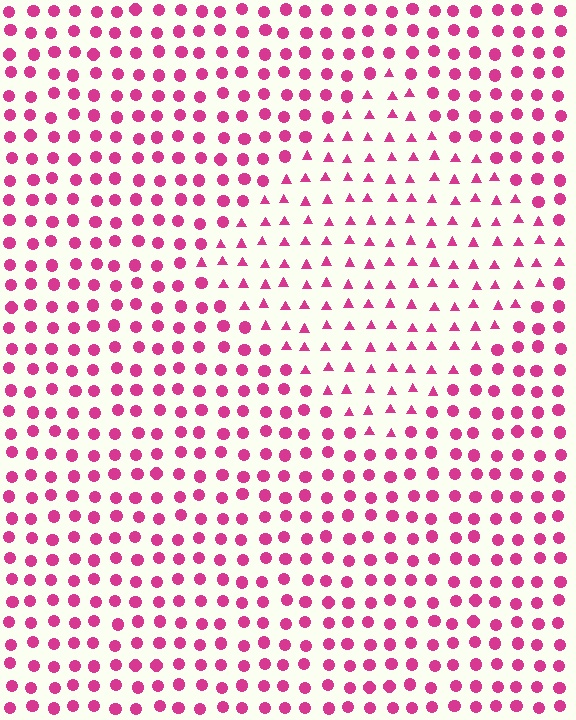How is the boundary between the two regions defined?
The boundary is defined by a change in element shape: triangles inside vs. circles outside. All elements share the same color and spacing.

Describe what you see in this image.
The image is filled with small magenta elements arranged in a uniform grid. A diamond-shaped region contains triangles, while the surrounding area contains circles. The boundary is defined purely by the change in element shape.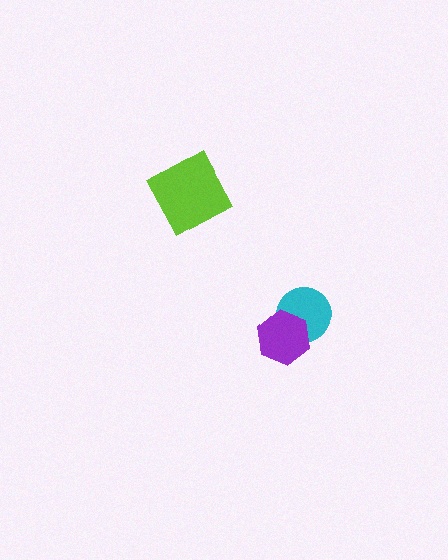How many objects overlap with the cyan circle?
1 object overlaps with the cyan circle.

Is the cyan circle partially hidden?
Yes, it is partially covered by another shape.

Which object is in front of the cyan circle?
The purple hexagon is in front of the cyan circle.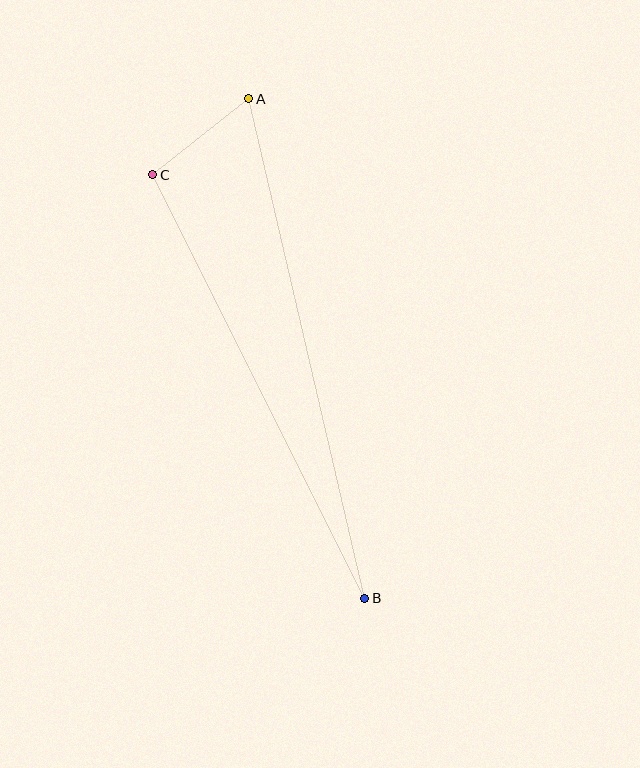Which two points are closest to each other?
Points A and C are closest to each other.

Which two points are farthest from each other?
Points A and B are farthest from each other.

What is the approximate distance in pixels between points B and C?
The distance between B and C is approximately 474 pixels.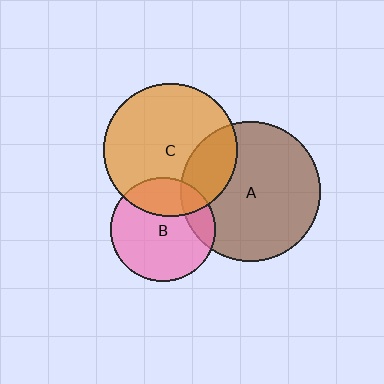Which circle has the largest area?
Circle A (brown).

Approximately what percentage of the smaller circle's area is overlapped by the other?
Approximately 25%.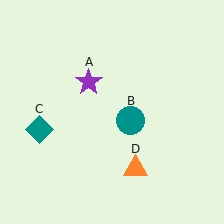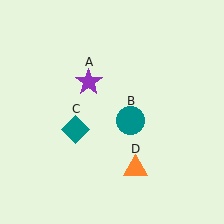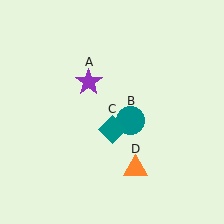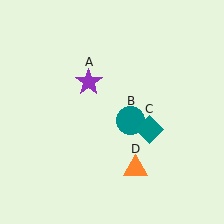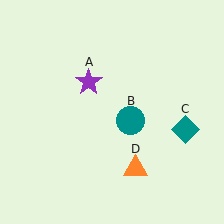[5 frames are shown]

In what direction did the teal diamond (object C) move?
The teal diamond (object C) moved right.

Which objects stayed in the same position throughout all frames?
Purple star (object A) and teal circle (object B) and orange triangle (object D) remained stationary.